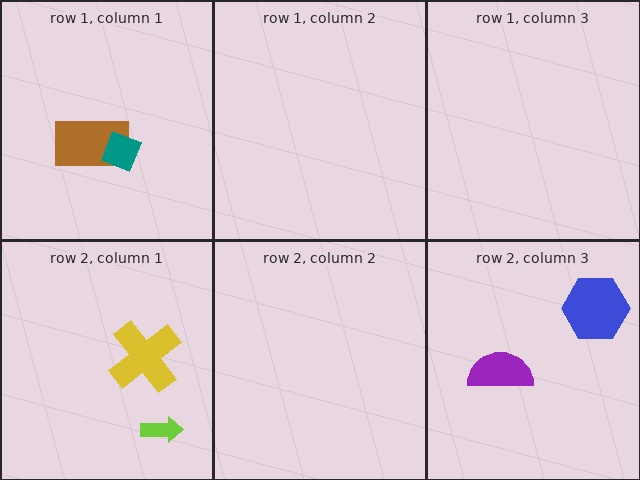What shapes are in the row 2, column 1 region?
The yellow cross, the lime arrow.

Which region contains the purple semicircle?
The row 2, column 3 region.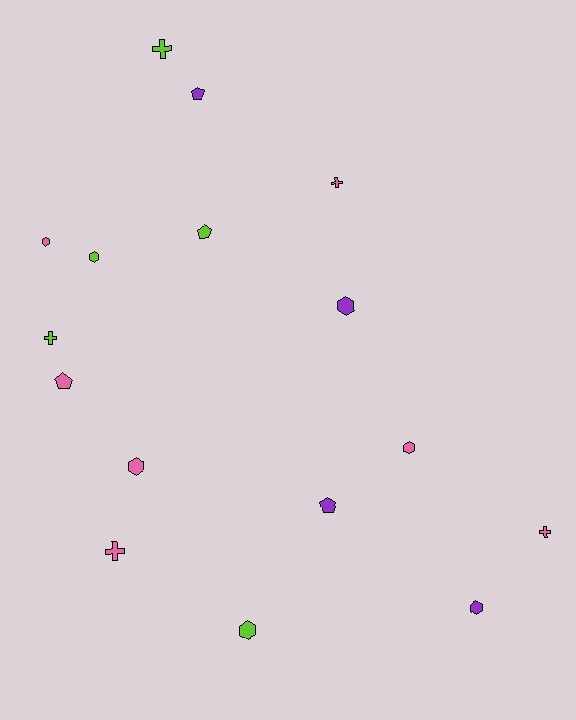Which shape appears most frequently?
Hexagon, with 7 objects.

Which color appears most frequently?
Pink, with 7 objects.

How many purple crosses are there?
There are no purple crosses.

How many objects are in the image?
There are 16 objects.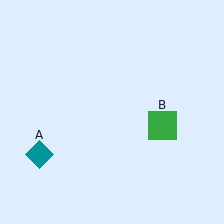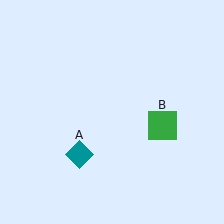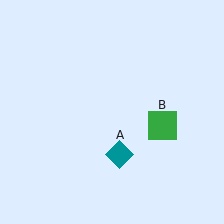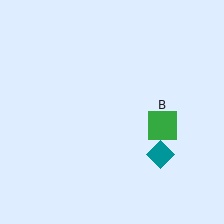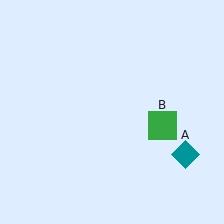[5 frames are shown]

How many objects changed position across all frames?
1 object changed position: teal diamond (object A).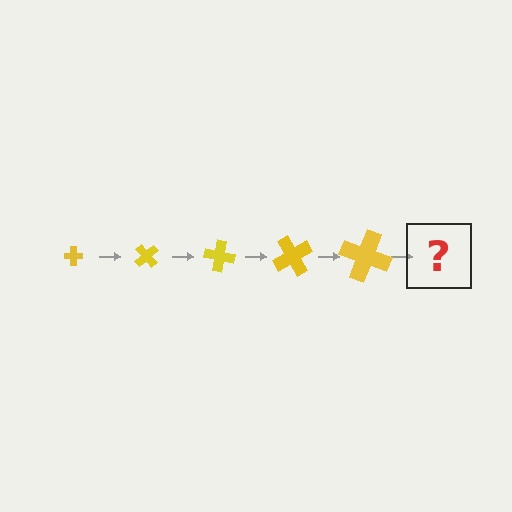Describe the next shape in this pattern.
It should be a cross, larger than the previous one and rotated 250 degrees from the start.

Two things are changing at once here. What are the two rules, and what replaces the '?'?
The two rules are that the cross grows larger each step and it rotates 50 degrees each step. The '?' should be a cross, larger than the previous one and rotated 250 degrees from the start.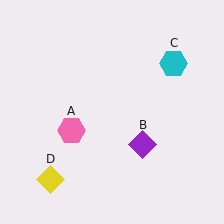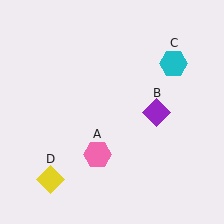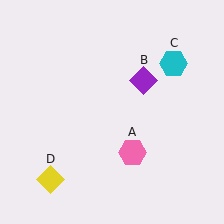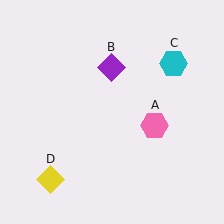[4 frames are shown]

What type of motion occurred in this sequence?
The pink hexagon (object A), purple diamond (object B) rotated counterclockwise around the center of the scene.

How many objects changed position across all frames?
2 objects changed position: pink hexagon (object A), purple diamond (object B).